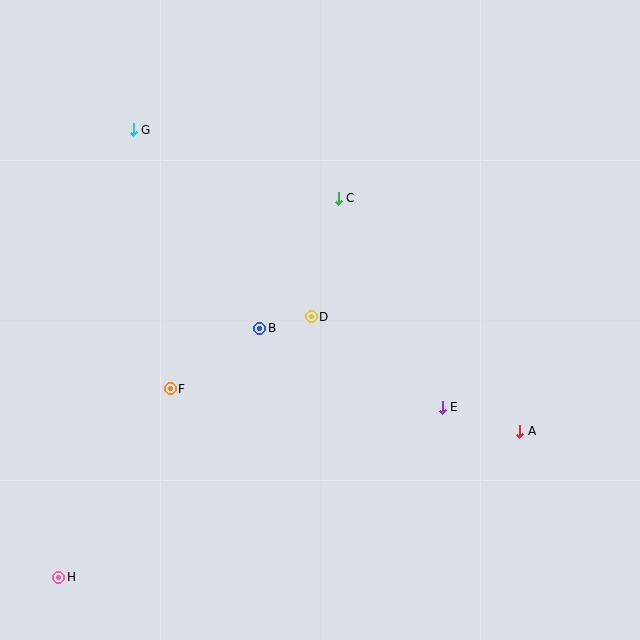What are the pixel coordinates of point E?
Point E is at (442, 407).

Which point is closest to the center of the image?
Point D at (311, 317) is closest to the center.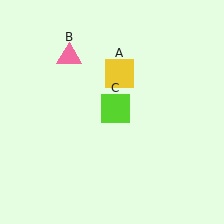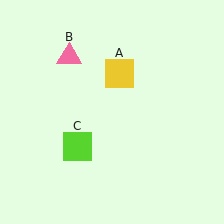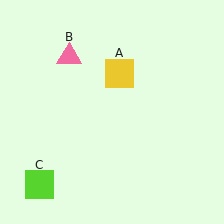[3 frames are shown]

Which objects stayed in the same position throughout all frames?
Yellow square (object A) and pink triangle (object B) remained stationary.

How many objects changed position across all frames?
1 object changed position: lime square (object C).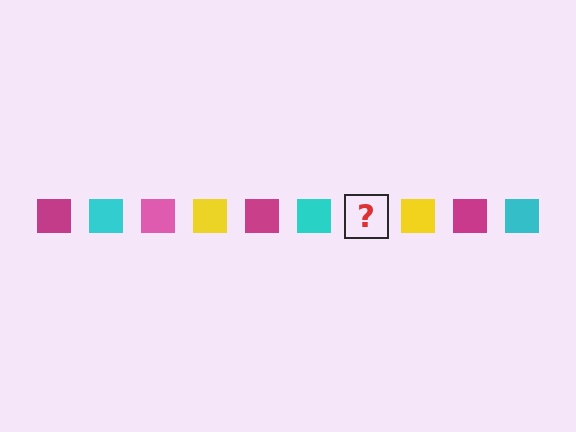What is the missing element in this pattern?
The missing element is a pink square.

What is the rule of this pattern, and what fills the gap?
The rule is that the pattern cycles through magenta, cyan, pink, yellow squares. The gap should be filled with a pink square.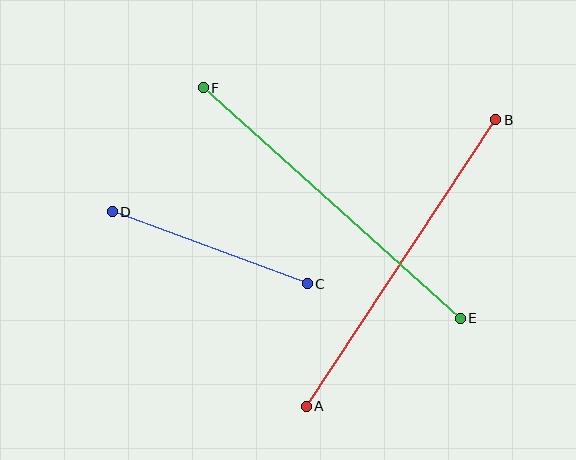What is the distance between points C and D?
The distance is approximately 208 pixels.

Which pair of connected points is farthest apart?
Points E and F are farthest apart.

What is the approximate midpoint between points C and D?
The midpoint is at approximately (210, 248) pixels.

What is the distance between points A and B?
The distance is approximately 344 pixels.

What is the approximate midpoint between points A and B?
The midpoint is at approximately (401, 263) pixels.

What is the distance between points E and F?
The distance is approximately 345 pixels.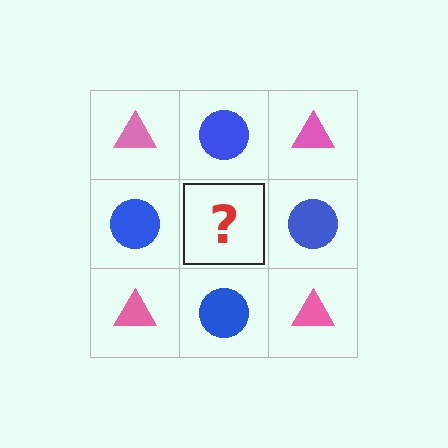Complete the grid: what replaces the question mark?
The question mark should be replaced with a pink triangle.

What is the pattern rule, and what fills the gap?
The rule is that it alternates pink triangle and blue circle in a checkerboard pattern. The gap should be filled with a pink triangle.